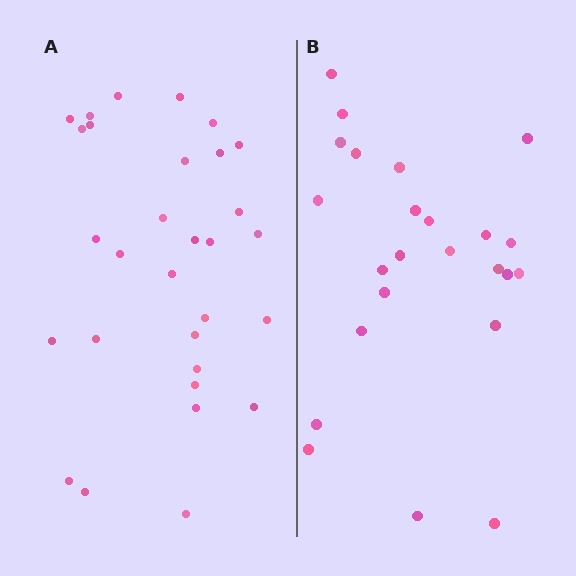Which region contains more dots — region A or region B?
Region A (the left region) has more dots.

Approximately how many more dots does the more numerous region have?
Region A has about 6 more dots than region B.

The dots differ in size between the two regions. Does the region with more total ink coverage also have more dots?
No. Region B has more total ink coverage because its dots are larger, but region A actually contains more individual dots. Total area can be misleading — the number of items is what matters here.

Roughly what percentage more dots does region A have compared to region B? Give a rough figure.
About 25% more.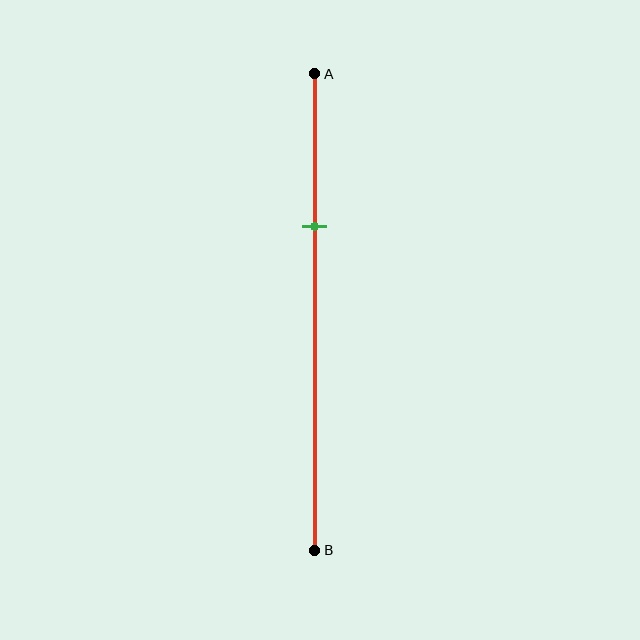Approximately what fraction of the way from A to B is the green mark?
The green mark is approximately 30% of the way from A to B.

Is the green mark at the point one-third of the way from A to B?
Yes, the mark is approximately at the one-third point.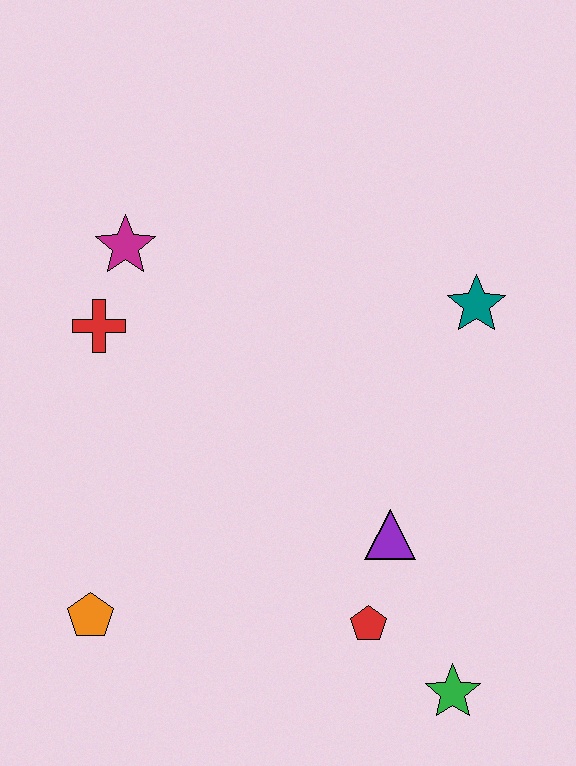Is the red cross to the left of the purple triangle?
Yes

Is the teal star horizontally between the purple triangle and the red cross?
No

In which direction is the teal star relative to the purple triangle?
The teal star is above the purple triangle.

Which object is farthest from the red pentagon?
The magenta star is farthest from the red pentagon.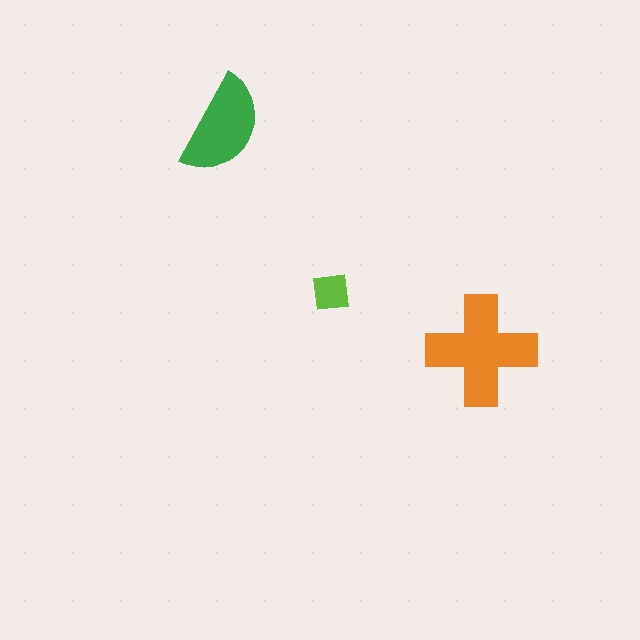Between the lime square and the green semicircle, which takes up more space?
The green semicircle.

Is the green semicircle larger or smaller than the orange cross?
Smaller.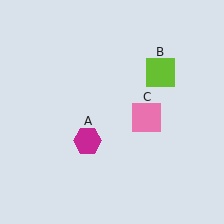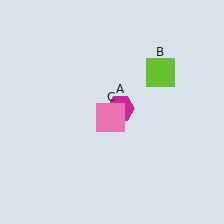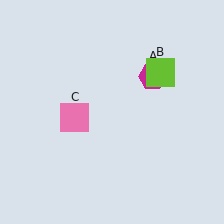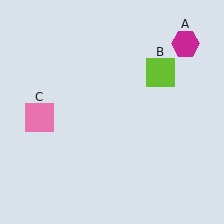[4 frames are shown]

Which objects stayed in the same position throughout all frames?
Lime square (object B) remained stationary.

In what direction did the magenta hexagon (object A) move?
The magenta hexagon (object A) moved up and to the right.